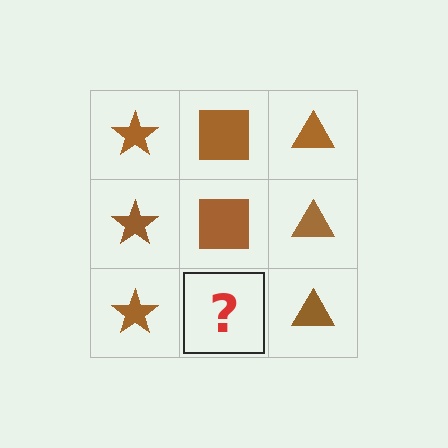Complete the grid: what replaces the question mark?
The question mark should be replaced with a brown square.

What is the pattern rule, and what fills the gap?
The rule is that each column has a consistent shape. The gap should be filled with a brown square.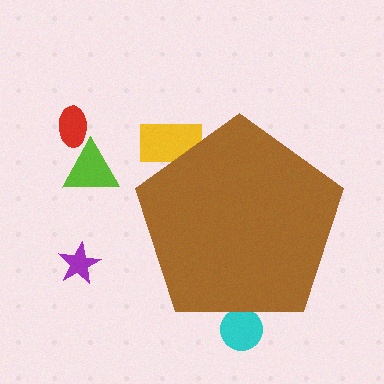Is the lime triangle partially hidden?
No, the lime triangle is fully visible.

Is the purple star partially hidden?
No, the purple star is fully visible.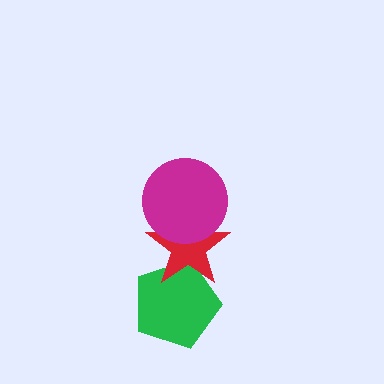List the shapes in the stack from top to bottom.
From top to bottom: the magenta circle, the red star, the green pentagon.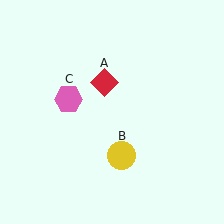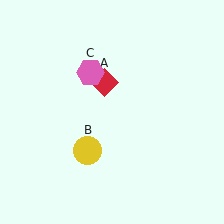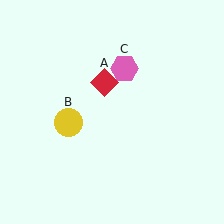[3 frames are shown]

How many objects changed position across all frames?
2 objects changed position: yellow circle (object B), pink hexagon (object C).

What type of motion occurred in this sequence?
The yellow circle (object B), pink hexagon (object C) rotated clockwise around the center of the scene.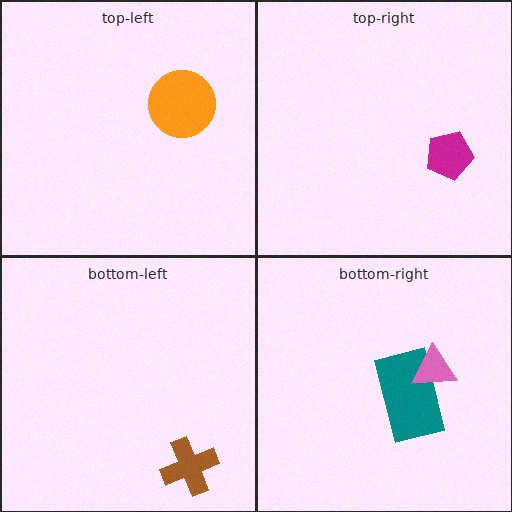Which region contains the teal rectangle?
The bottom-right region.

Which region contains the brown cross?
The bottom-left region.